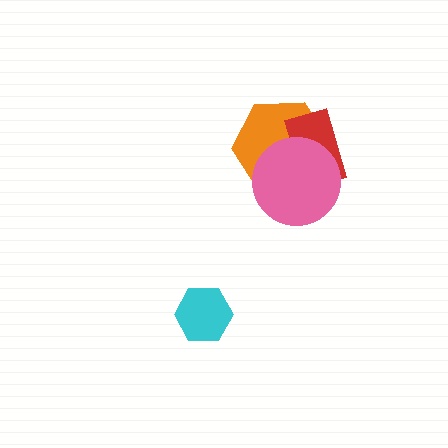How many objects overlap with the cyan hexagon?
0 objects overlap with the cyan hexagon.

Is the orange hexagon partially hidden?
Yes, it is partially covered by another shape.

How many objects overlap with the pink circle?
2 objects overlap with the pink circle.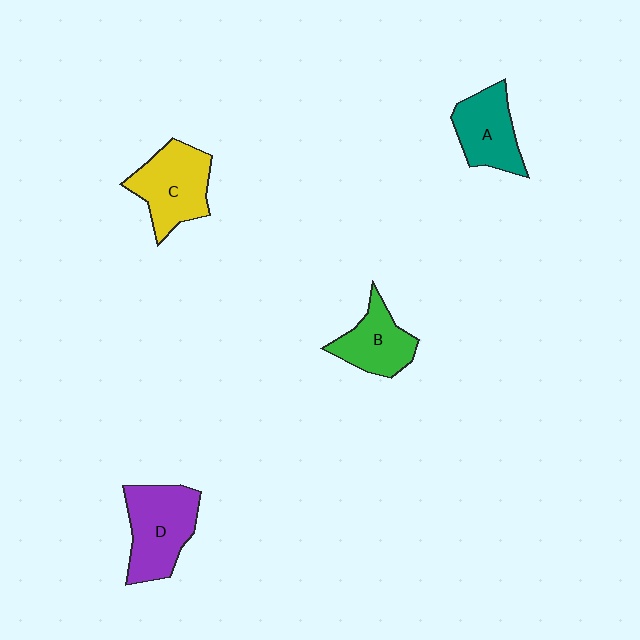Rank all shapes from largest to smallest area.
From largest to smallest: D (purple), C (yellow), A (teal), B (green).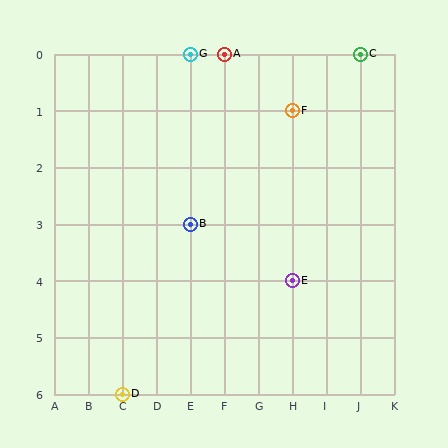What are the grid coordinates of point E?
Point E is at grid coordinates (H, 4).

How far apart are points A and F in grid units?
Points A and F are 2 columns and 1 row apart (about 2.2 grid units diagonally).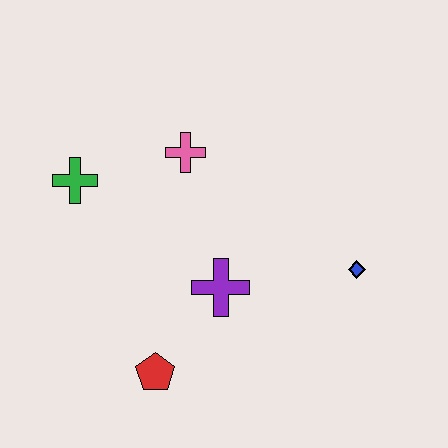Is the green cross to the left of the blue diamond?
Yes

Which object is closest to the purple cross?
The red pentagon is closest to the purple cross.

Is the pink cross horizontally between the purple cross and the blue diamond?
No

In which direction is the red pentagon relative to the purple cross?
The red pentagon is below the purple cross.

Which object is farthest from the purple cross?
The green cross is farthest from the purple cross.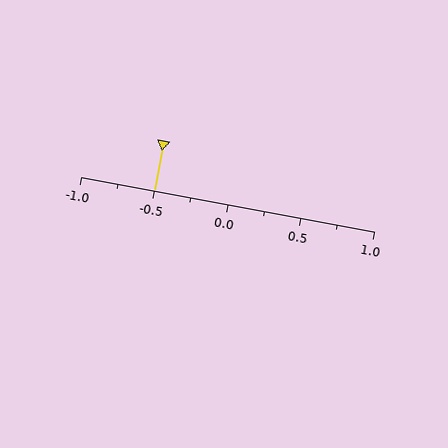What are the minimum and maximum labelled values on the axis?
The axis runs from -1.0 to 1.0.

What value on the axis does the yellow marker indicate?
The marker indicates approximately -0.5.